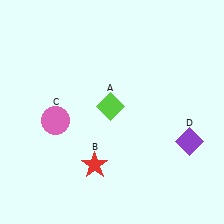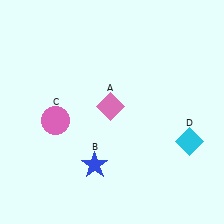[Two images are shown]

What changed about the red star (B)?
In Image 1, B is red. In Image 2, it changed to blue.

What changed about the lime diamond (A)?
In Image 1, A is lime. In Image 2, it changed to pink.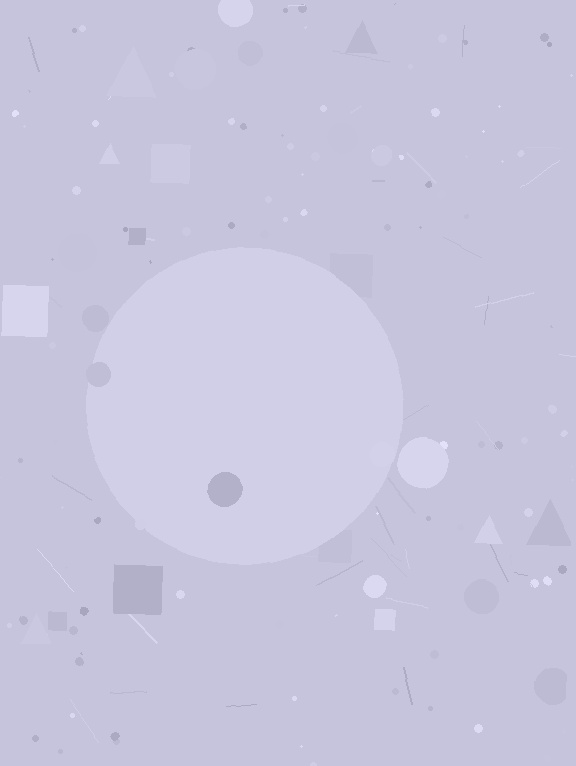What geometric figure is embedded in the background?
A circle is embedded in the background.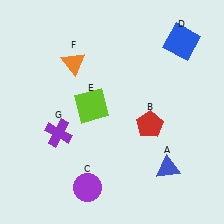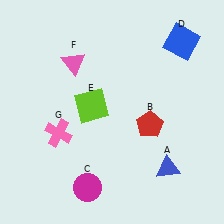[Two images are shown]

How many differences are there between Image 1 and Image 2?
There are 3 differences between the two images.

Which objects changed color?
C changed from purple to magenta. F changed from orange to pink. G changed from purple to pink.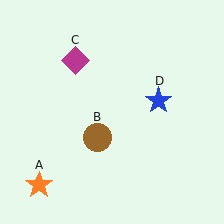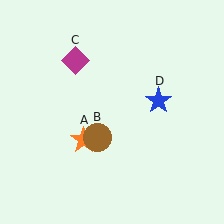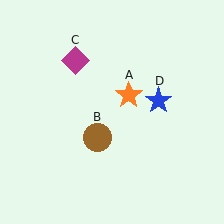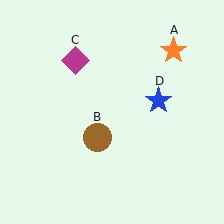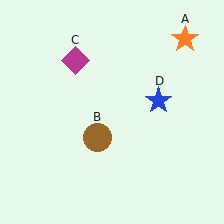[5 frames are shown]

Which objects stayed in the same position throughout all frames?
Brown circle (object B) and magenta diamond (object C) and blue star (object D) remained stationary.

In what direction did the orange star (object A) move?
The orange star (object A) moved up and to the right.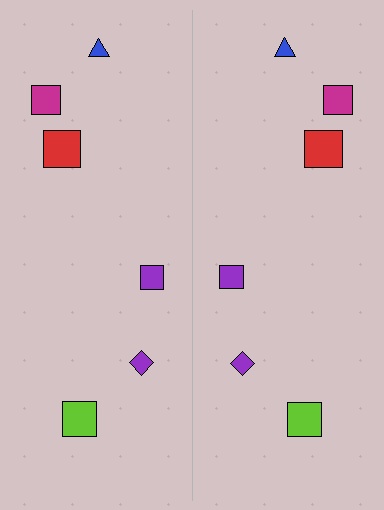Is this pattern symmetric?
Yes, this pattern has bilateral (reflection) symmetry.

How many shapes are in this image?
There are 12 shapes in this image.